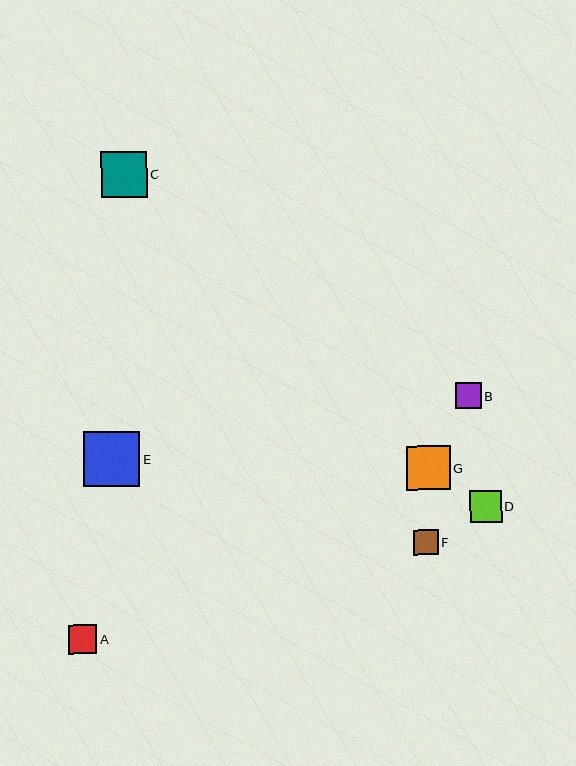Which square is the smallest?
Square F is the smallest with a size of approximately 25 pixels.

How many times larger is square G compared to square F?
Square G is approximately 1.8 times the size of square F.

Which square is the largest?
Square E is the largest with a size of approximately 56 pixels.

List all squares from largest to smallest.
From largest to smallest: E, C, G, D, A, B, F.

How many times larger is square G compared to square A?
Square G is approximately 1.5 times the size of square A.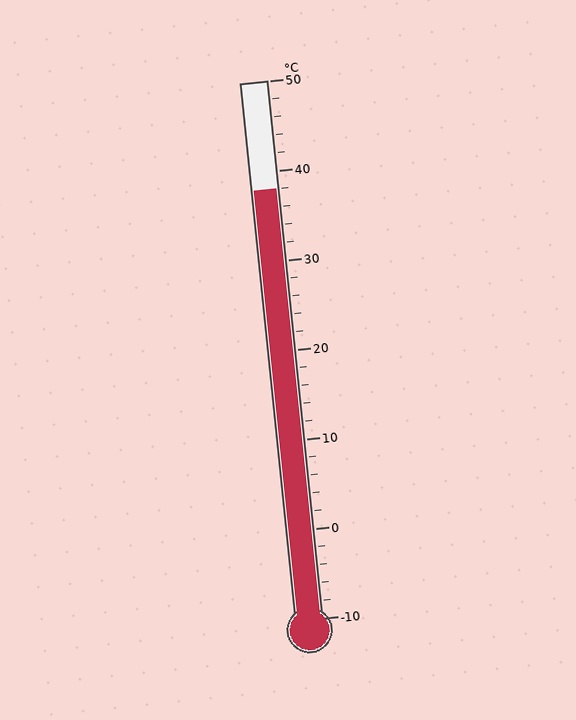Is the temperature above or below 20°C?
The temperature is above 20°C.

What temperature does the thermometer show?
The thermometer shows approximately 38°C.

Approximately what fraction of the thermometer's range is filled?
The thermometer is filled to approximately 80% of its range.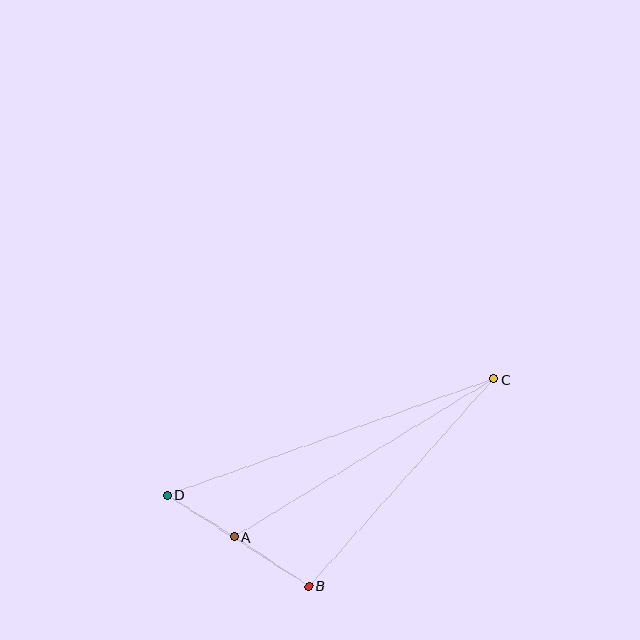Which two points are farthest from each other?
Points C and D are farthest from each other.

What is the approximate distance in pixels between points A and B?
The distance between A and B is approximately 89 pixels.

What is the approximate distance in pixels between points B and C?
The distance between B and C is approximately 278 pixels.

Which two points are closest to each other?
Points A and D are closest to each other.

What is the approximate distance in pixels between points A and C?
The distance between A and C is approximately 304 pixels.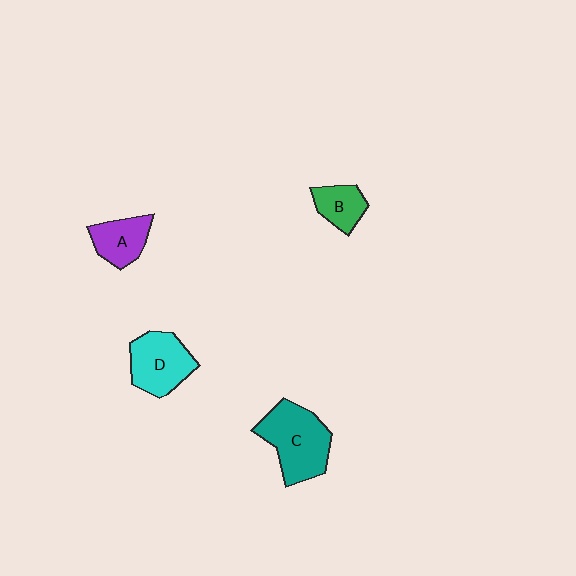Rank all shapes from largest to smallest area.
From largest to smallest: C (teal), D (cyan), A (purple), B (green).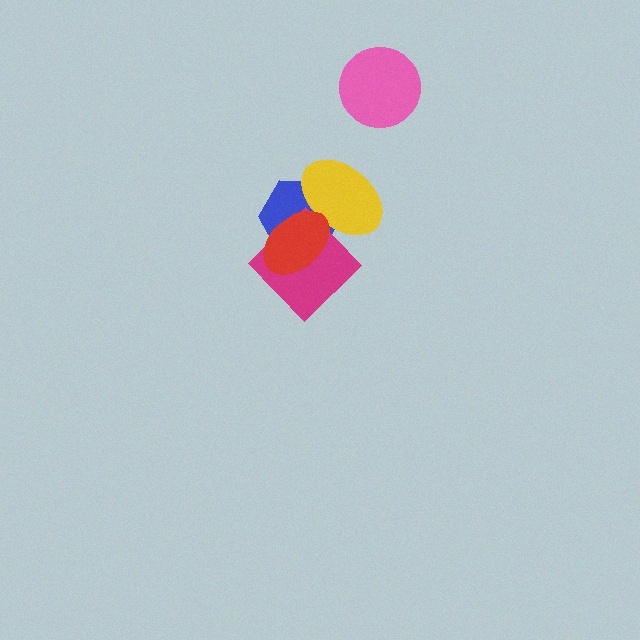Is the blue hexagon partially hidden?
Yes, it is partially covered by another shape.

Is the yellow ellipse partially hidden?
Yes, it is partially covered by another shape.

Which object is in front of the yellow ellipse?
The red ellipse is in front of the yellow ellipse.